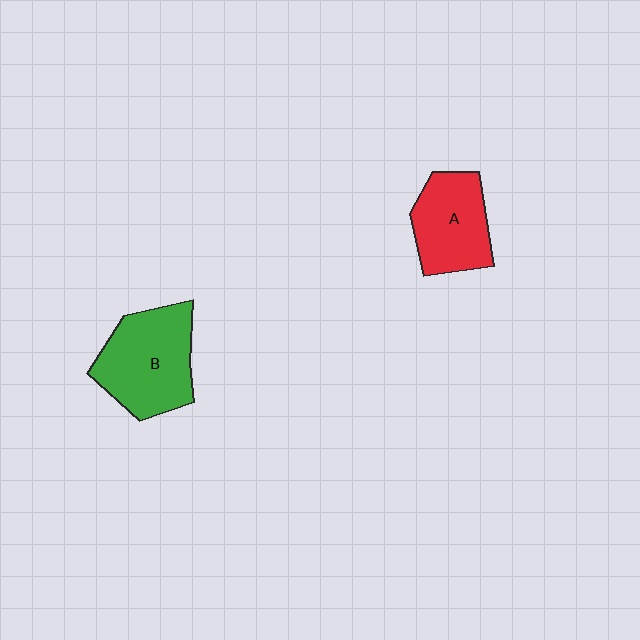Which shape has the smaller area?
Shape A (red).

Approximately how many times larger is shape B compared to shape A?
Approximately 1.3 times.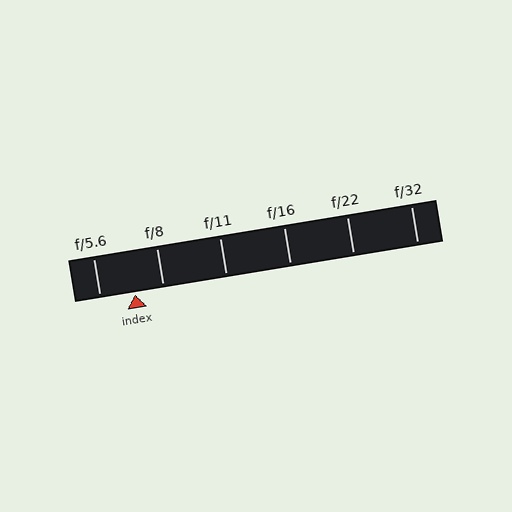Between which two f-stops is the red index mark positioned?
The index mark is between f/5.6 and f/8.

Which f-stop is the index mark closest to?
The index mark is closest to f/8.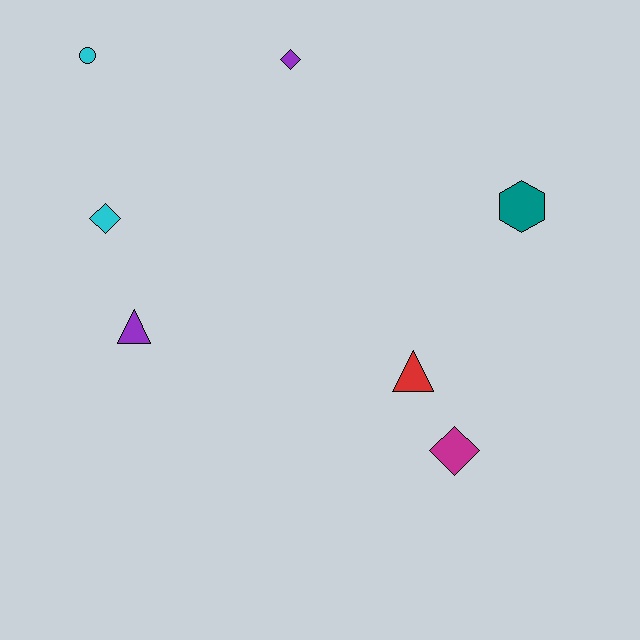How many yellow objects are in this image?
There are no yellow objects.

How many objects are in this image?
There are 7 objects.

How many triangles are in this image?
There are 2 triangles.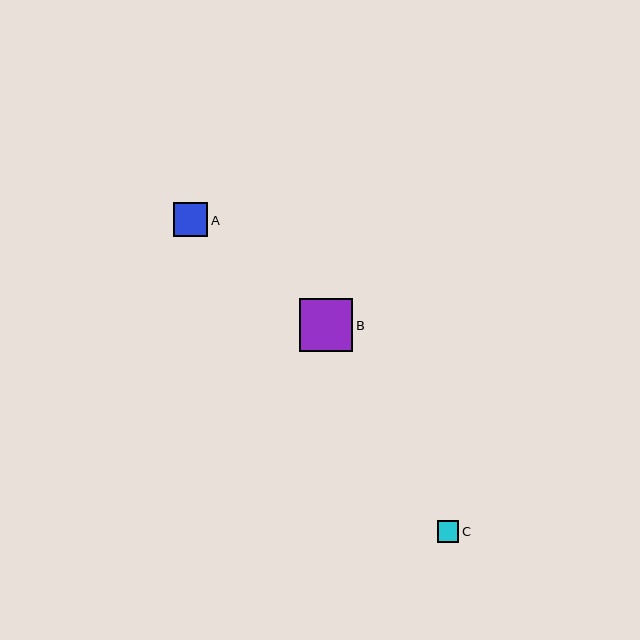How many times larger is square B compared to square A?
Square B is approximately 1.6 times the size of square A.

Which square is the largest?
Square B is the largest with a size of approximately 53 pixels.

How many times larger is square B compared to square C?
Square B is approximately 2.5 times the size of square C.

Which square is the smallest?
Square C is the smallest with a size of approximately 21 pixels.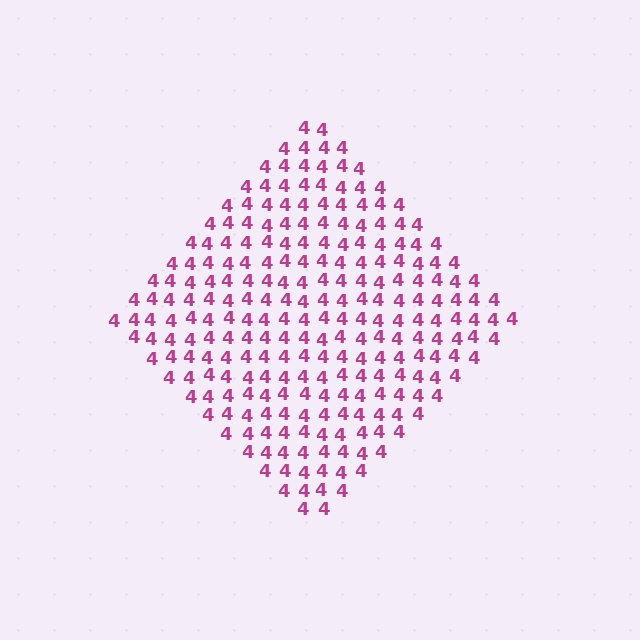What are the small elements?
The small elements are digit 4's.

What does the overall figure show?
The overall figure shows a diamond.